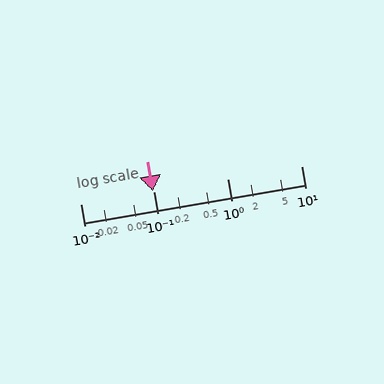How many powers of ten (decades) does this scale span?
The scale spans 3 decades, from 0.01 to 10.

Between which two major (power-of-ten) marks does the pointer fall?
The pointer is between 0.01 and 0.1.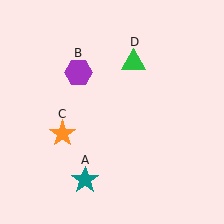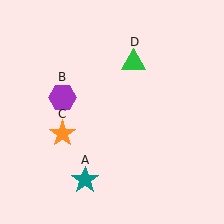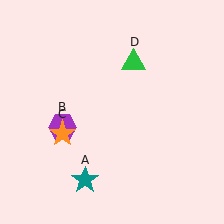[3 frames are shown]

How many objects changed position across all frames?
1 object changed position: purple hexagon (object B).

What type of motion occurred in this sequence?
The purple hexagon (object B) rotated counterclockwise around the center of the scene.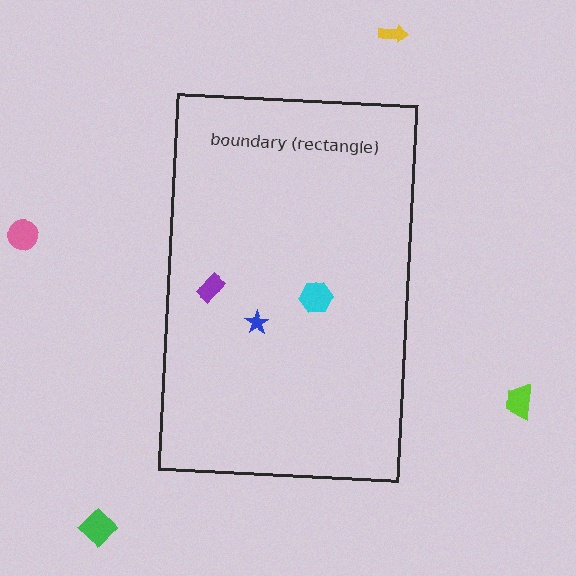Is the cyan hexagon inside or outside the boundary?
Inside.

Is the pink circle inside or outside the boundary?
Outside.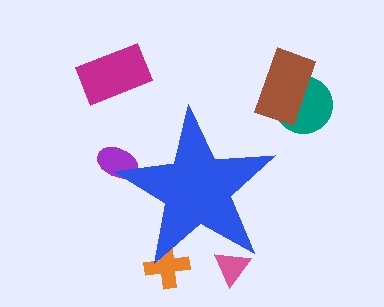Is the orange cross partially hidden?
Yes, the orange cross is partially hidden behind the blue star.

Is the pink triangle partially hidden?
Yes, the pink triangle is partially hidden behind the blue star.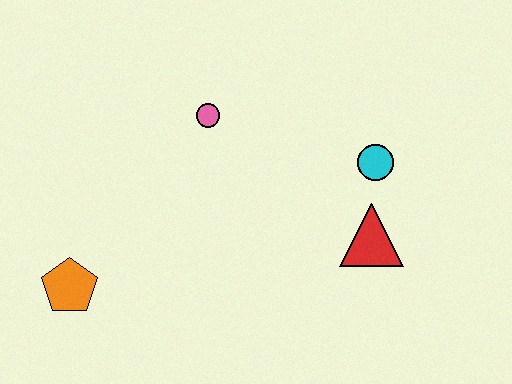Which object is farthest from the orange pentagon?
The cyan circle is farthest from the orange pentagon.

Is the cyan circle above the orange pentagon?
Yes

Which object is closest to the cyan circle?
The red triangle is closest to the cyan circle.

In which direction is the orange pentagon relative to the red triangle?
The orange pentagon is to the left of the red triangle.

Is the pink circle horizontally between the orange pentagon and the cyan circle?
Yes